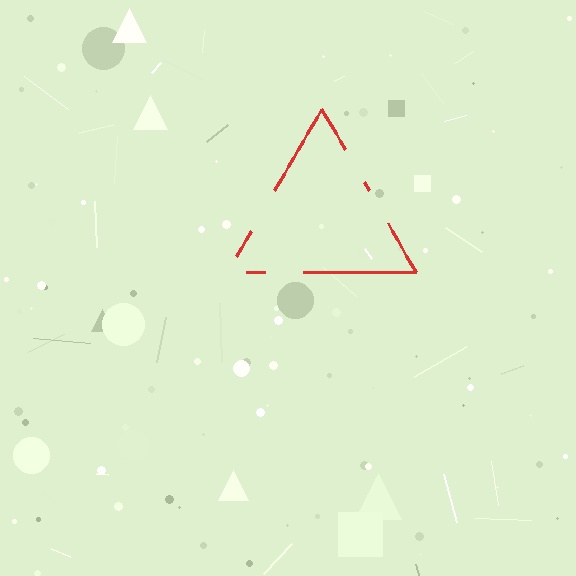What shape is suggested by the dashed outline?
The dashed outline suggests a triangle.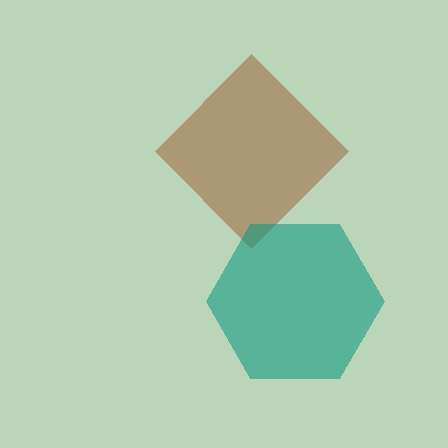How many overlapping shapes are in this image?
There are 2 overlapping shapes in the image.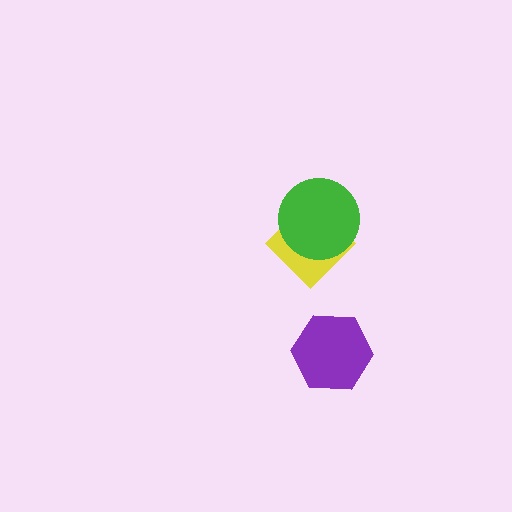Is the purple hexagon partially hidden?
No, no other shape covers it.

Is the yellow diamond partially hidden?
Yes, it is partially covered by another shape.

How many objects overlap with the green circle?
1 object overlaps with the green circle.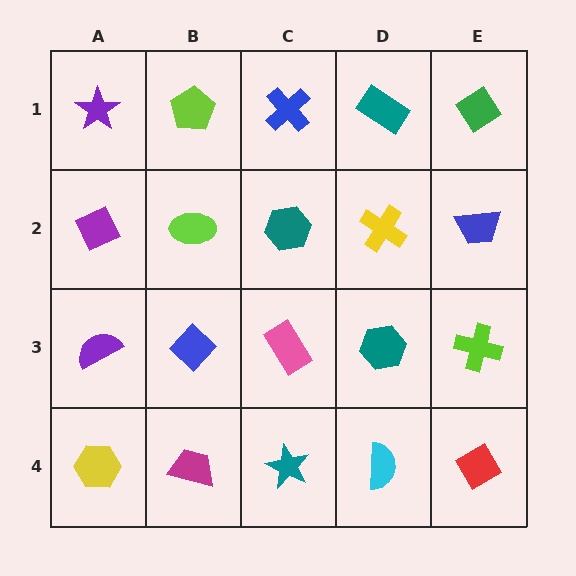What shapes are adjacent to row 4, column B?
A blue diamond (row 3, column B), a yellow hexagon (row 4, column A), a teal star (row 4, column C).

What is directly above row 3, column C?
A teal hexagon.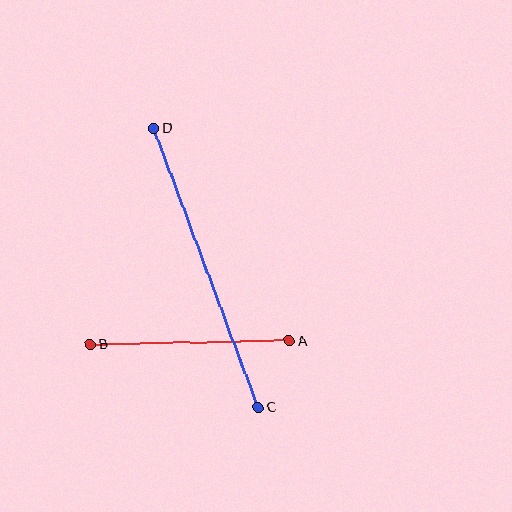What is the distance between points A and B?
The distance is approximately 199 pixels.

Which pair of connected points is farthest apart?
Points C and D are farthest apart.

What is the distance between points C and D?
The distance is approximately 298 pixels.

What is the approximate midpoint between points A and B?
The midpoint is at approximately (190, 343) pixels.